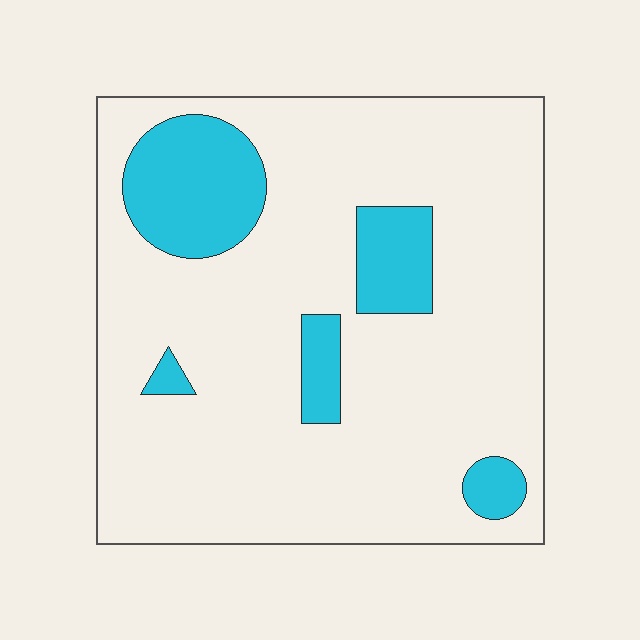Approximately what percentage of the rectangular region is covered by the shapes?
Approximately 15%.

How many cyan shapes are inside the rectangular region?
5.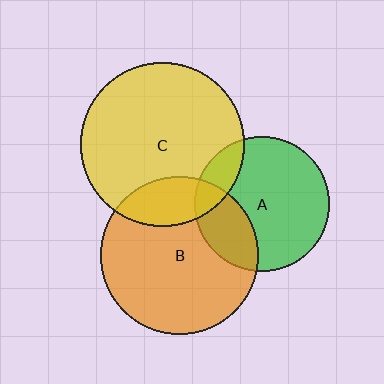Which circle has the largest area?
Circle C (yellow).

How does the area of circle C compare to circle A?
Approximately 1.5 times.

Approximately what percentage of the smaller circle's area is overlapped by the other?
Approximately 20%.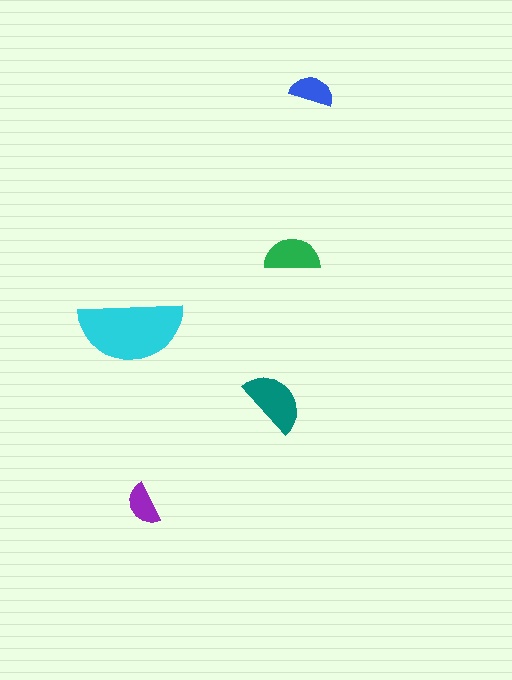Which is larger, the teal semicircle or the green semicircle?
The teal one.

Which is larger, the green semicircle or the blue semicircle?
The green one.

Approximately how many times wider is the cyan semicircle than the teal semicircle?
About 1.5 times wider.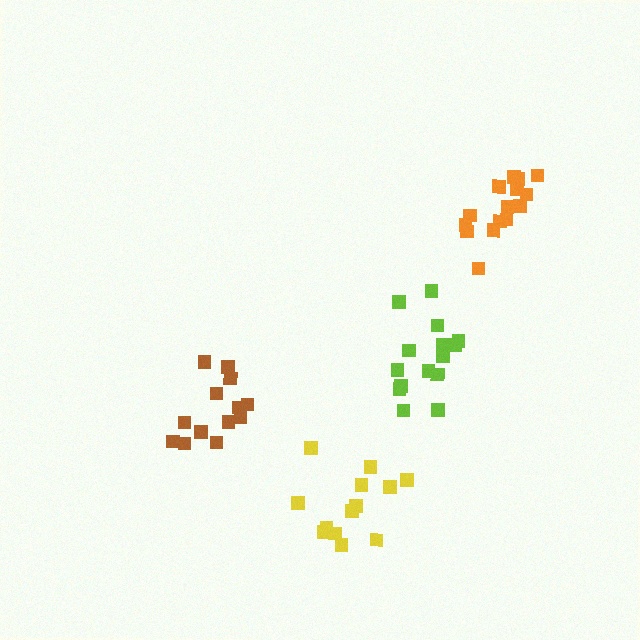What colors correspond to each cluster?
The clusters are colored: brown, yellow, orange, lime.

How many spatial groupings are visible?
There are 4 spatial groupings.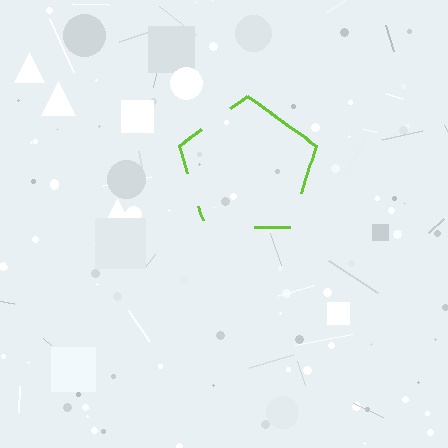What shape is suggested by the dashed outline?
The dashed outline suggests a pentagon.